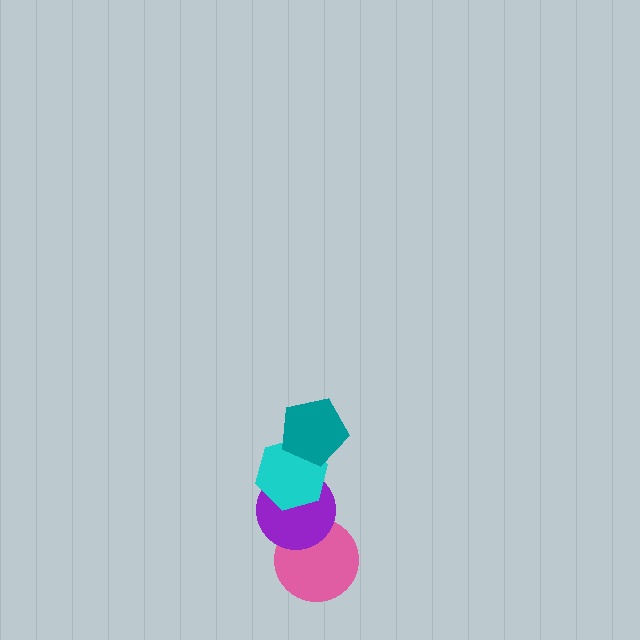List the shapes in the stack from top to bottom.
From top to bottom: the teal pentagon, the cyan hexagon, the purple circle, the pink circle.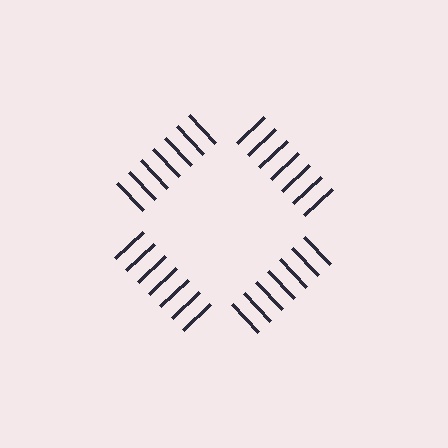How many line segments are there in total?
28 — 7 along each of the 4 edges.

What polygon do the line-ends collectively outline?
An illusory square — the line segments terminate on its edges but no continuous stroke is drawn.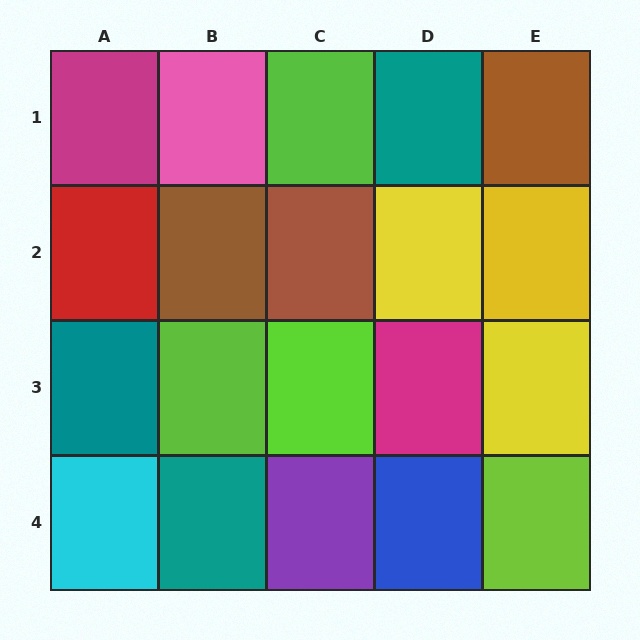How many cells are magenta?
2 cells are magenta.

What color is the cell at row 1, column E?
Brown.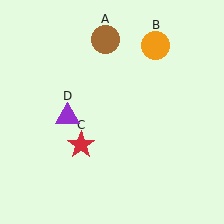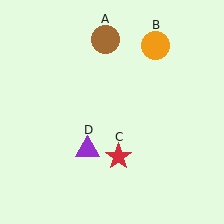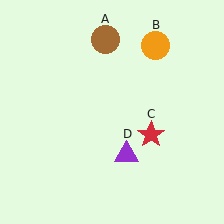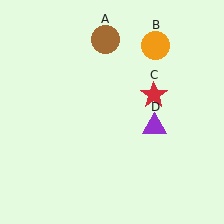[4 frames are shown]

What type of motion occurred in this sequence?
The red star (object C), purple triangle (object D) rotated counterclockwise around the center of the scene.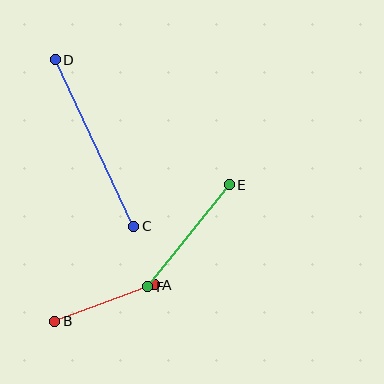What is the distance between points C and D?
The distance is approximately 184 pixels.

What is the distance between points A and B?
The distance is approximately 106 pixels.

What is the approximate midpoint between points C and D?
The midpoint is at approximately (94, 143) pixels.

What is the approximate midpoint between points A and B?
The midpoint is at approximately (105, 303) pixels.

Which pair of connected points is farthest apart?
Points C and D are farthest apart.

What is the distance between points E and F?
The distance is approximately 131 pixels.